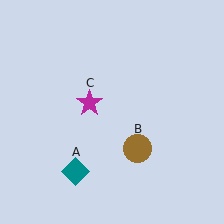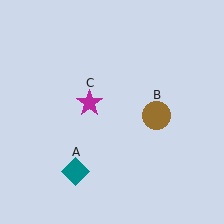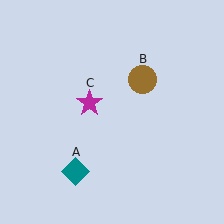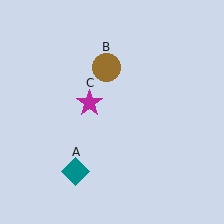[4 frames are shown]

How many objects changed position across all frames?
1 object changed position: brown circle (object B).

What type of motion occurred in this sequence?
The brown circle (object B) rotated counterclockwise around the center of the scene.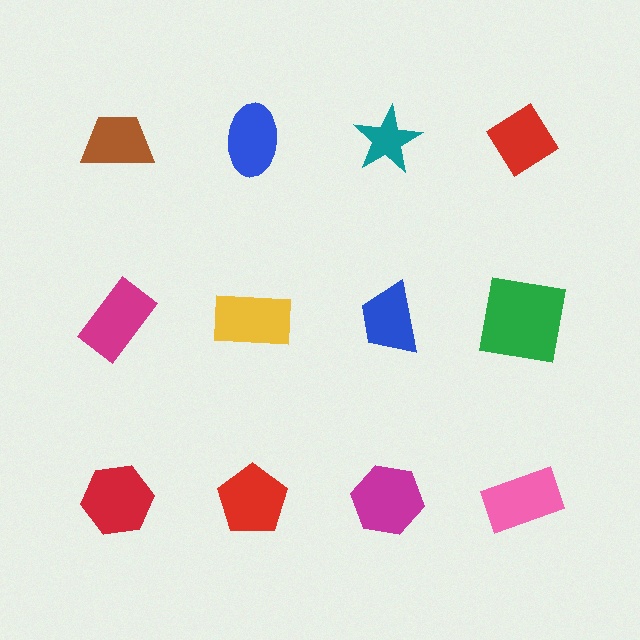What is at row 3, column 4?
A pink rectangle.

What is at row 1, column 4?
A red diamond.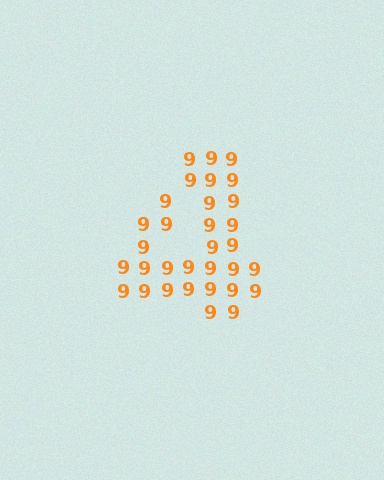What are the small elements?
The small elements are digit 9's.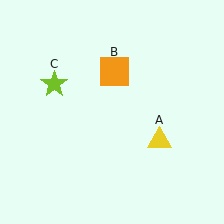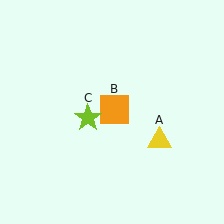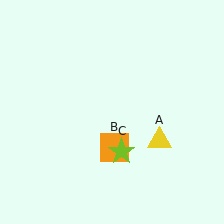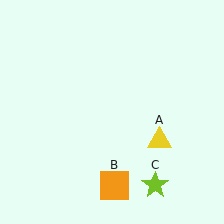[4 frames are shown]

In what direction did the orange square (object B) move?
The orange square (object B) moved down.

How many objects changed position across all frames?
2 objects changed position: orange square (object B), lime star (object C).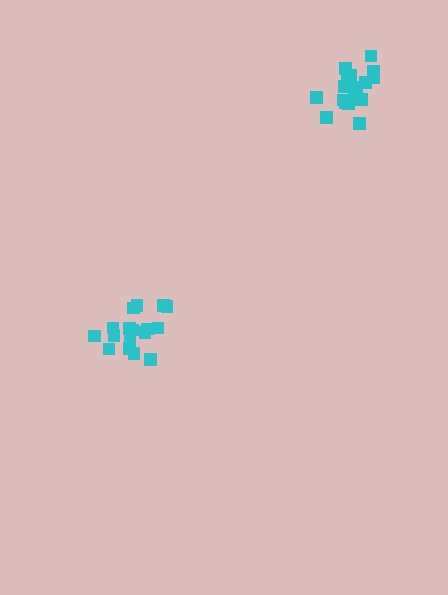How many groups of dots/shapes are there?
There are 2 groups.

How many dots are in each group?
Group 1: 17 dots, Group 2: 19 dots (36 total).